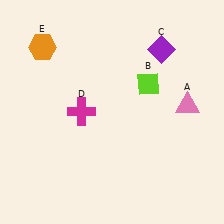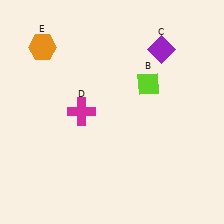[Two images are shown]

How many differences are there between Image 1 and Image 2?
There is 1 difference between the two images.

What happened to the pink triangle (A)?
The pink triangle (A) was removed in Image 2. It was in the top-right area of Image 1.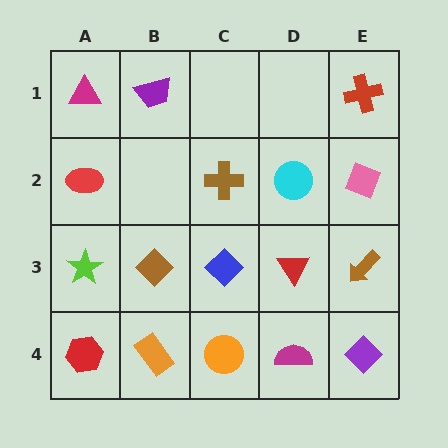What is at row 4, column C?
An orange circle.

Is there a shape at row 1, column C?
No, that cell is empty.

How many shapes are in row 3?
5 shapes.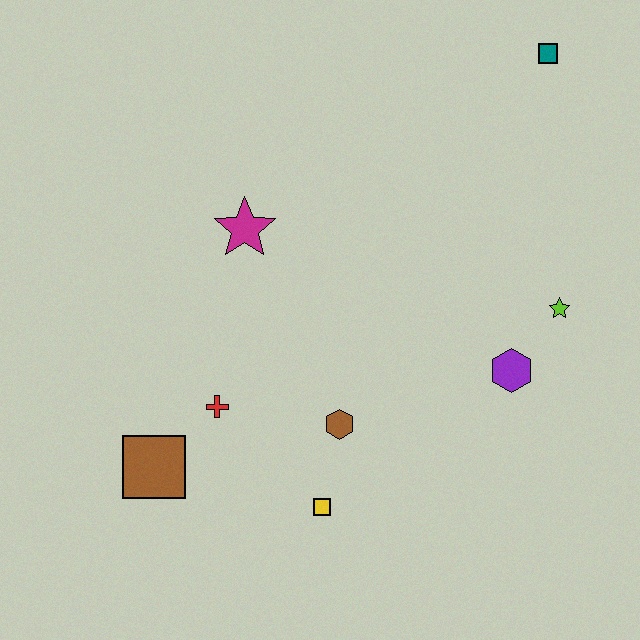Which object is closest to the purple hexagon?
The lime star is closest to the purple hexagon.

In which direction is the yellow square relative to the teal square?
The yellow square is below the teal square.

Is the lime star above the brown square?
Yes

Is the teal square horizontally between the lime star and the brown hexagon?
Yes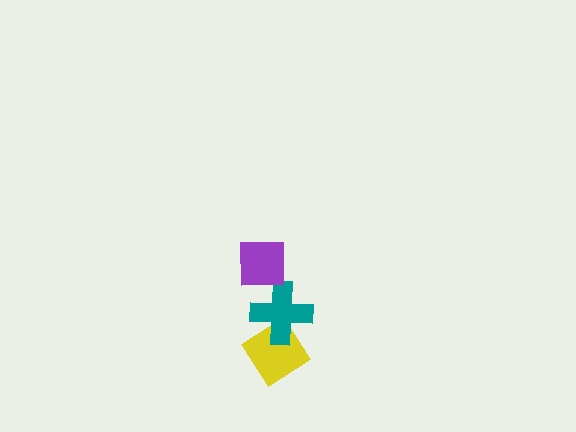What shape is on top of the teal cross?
The purple square is on top of the teal cross.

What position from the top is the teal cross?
The teal cross is 2nd from the top.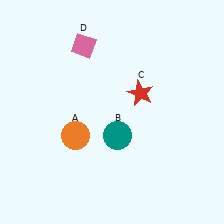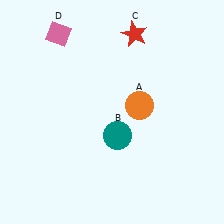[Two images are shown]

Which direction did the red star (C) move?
The red star (C) moved up.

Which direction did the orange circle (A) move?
The orange circle (A) moved right.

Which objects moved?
The objects that moved are: the orange circle (A), the red star (C), the pink diamond (D).